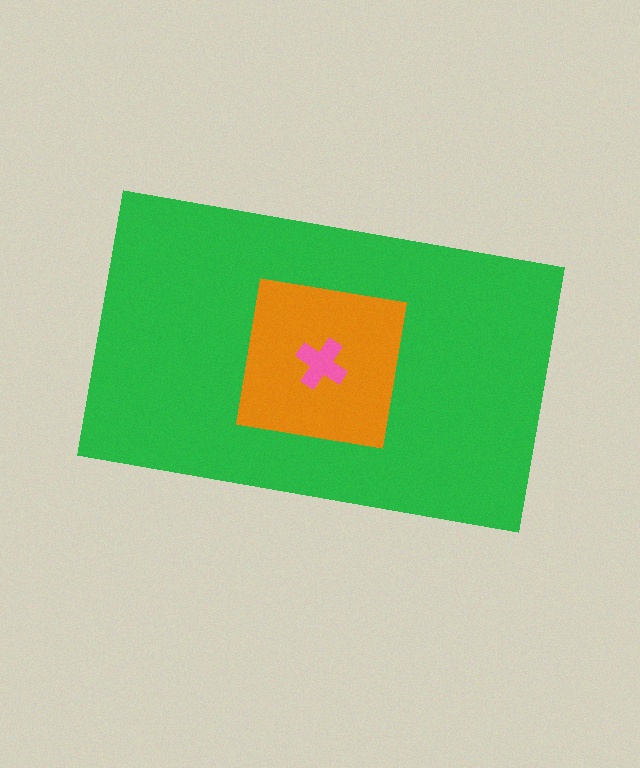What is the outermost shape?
The green rectangle.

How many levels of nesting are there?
3.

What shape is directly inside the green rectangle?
The orange square.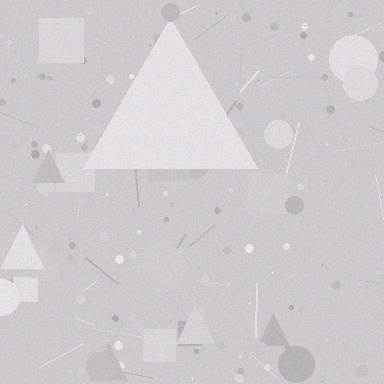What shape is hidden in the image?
A triangle is hidden in the image.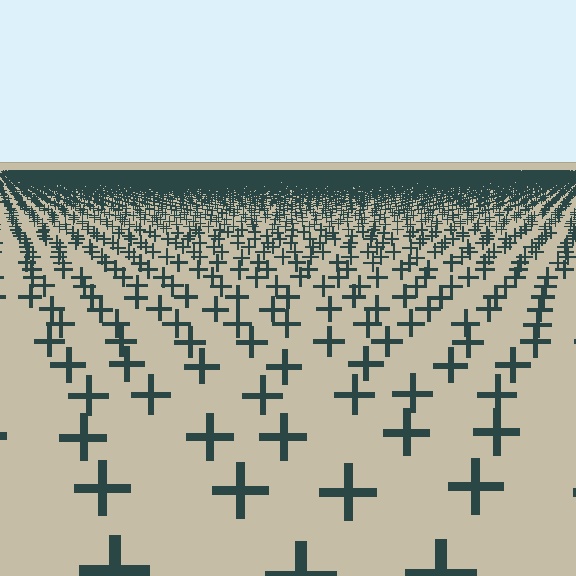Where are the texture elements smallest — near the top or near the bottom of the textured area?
Near the top.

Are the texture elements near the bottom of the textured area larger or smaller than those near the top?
Larger. Near the bottom, elements are closer to the viewer and appear at a bigger on-screen size.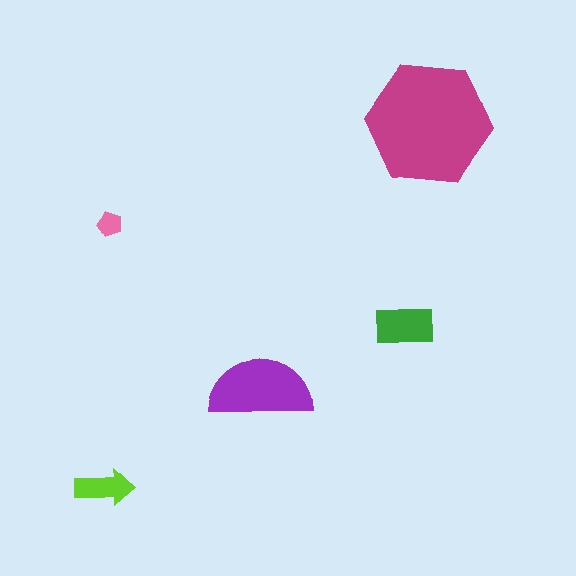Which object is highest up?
The magenta hexagon is topmost.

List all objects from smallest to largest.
The pink pentagon, the lime arrow, the green rectangle, the purple semicircle, the magenta hexagon.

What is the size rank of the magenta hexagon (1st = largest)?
1st.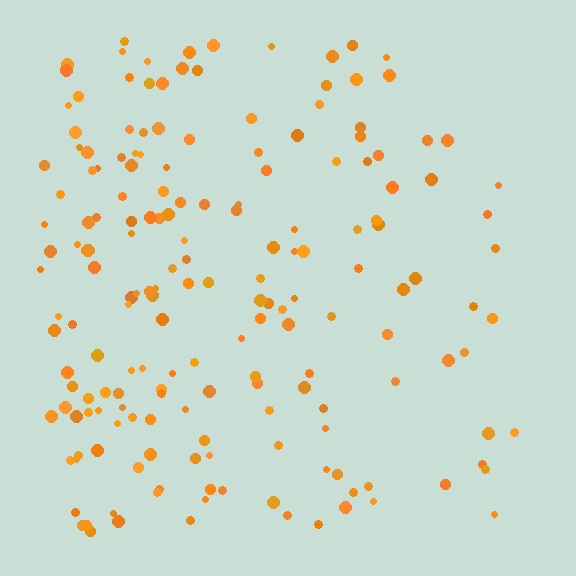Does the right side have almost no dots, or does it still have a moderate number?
Still a moderate number, just noticeably fewer than the left.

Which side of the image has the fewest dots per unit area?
The right.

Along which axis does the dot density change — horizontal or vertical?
Horizontal.